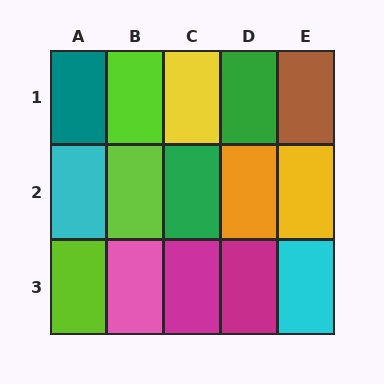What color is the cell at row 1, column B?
Lime.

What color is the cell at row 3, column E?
Cyan.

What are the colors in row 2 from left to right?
Cyan, lime, green, orange, yellow.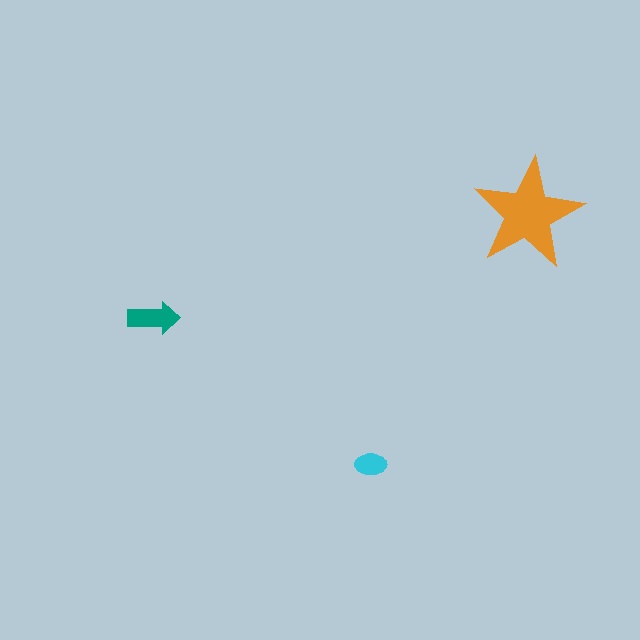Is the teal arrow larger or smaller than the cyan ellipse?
Larger.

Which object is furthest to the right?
The orange star is rightmost.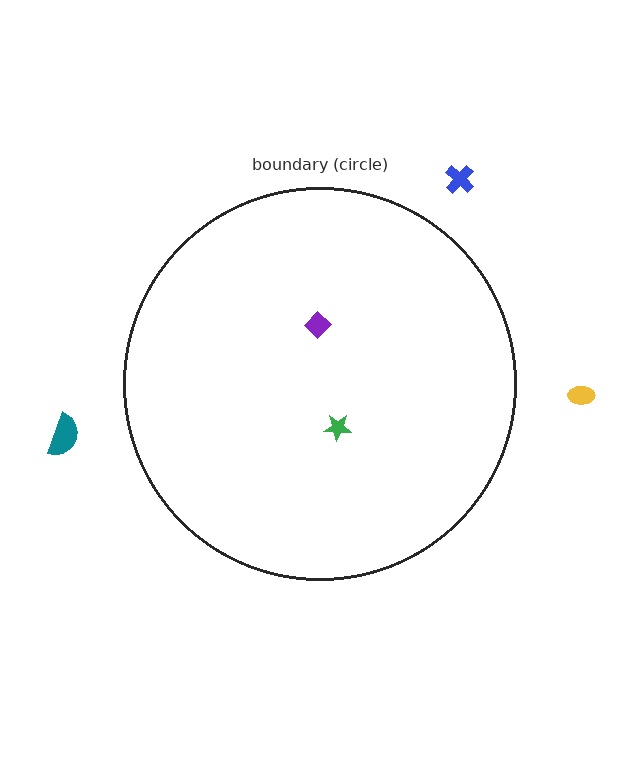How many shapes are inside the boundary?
2 inside, 3 outside.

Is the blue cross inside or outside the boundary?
Outside.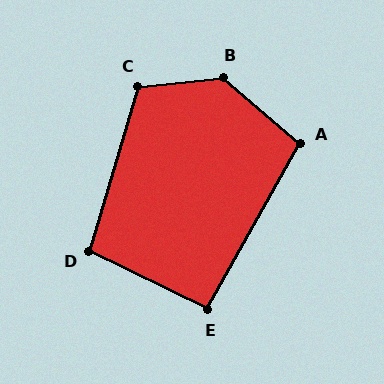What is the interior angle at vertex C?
Approximately 112 degrees (obtuse).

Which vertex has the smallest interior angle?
E, at approximately 93 degrees.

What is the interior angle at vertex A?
Approximately 102 degrees (obtuse).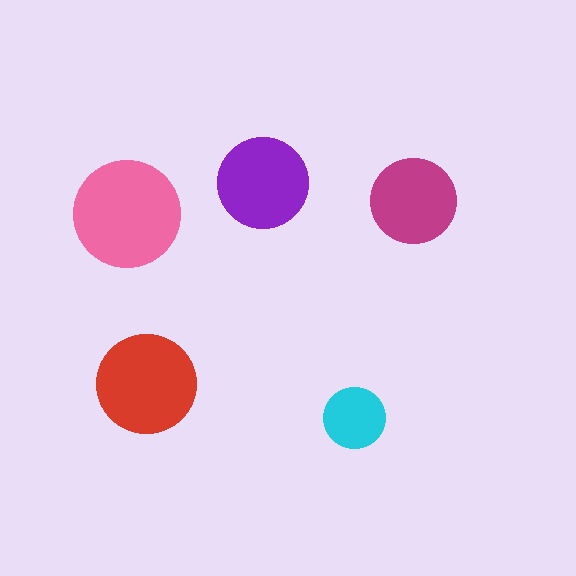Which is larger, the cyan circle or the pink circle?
The pink one.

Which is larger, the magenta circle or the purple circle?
The purple one.